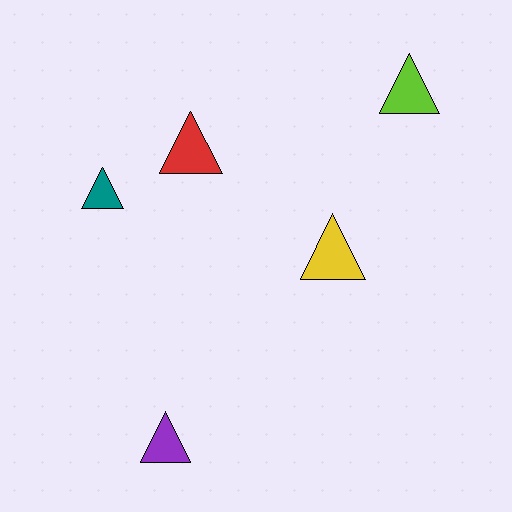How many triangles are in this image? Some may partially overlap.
There are 5 triangles.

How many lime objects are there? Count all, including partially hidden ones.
There is 1 lime object.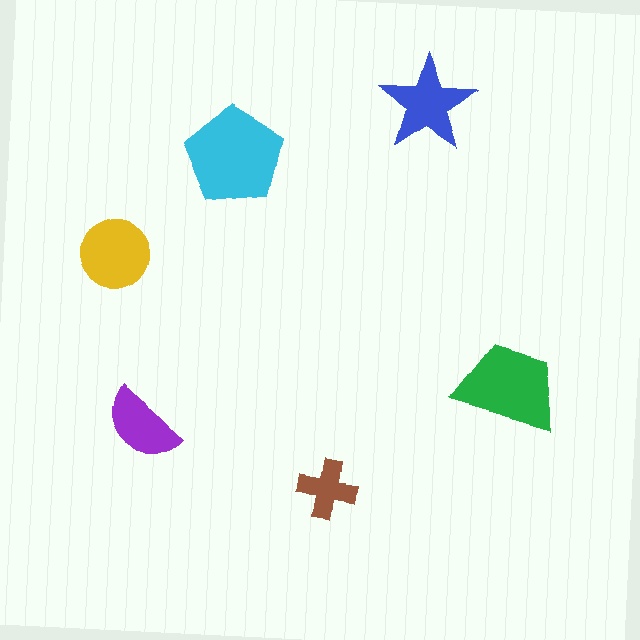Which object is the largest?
The cyan pentagon.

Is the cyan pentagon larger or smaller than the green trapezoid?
Larger.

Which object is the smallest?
The brown cross.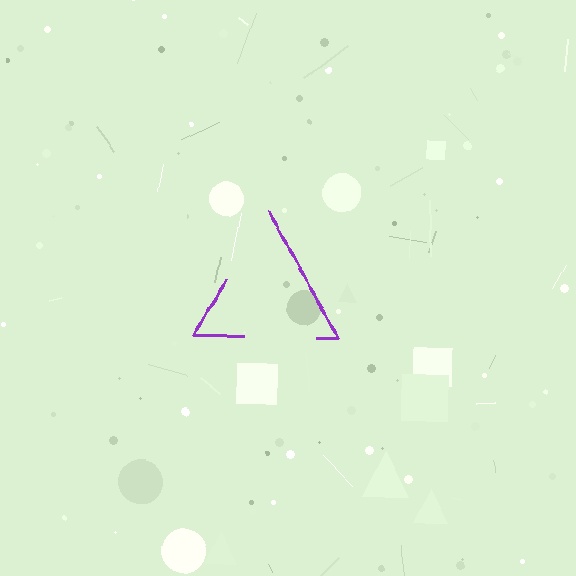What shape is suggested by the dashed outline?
The dashed outline suggests a triangle.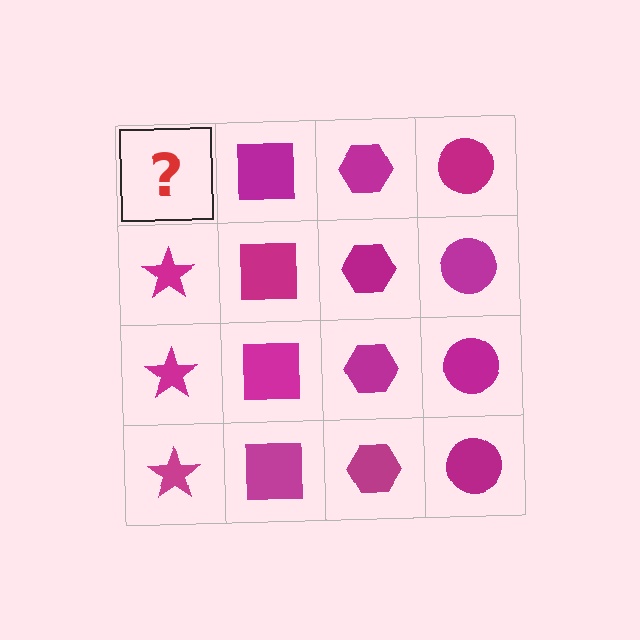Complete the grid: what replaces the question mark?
The question mark should be replaced with a magenta star.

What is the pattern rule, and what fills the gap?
The rule is that each column has a consistent shape. The gap should be filled with a magenta star.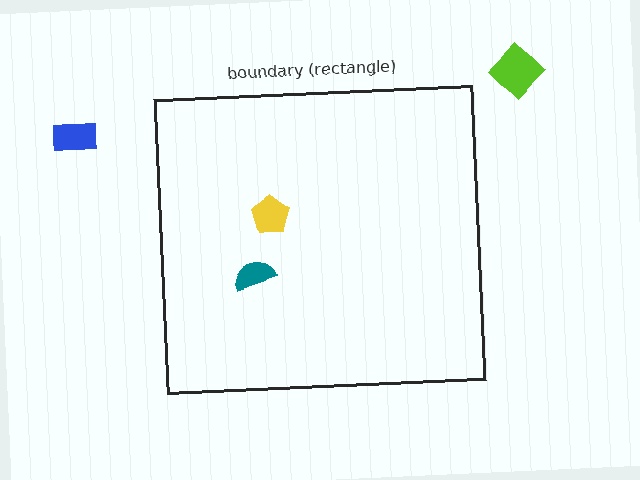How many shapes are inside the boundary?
2 inside, 2 outside.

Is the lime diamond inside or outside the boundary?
Outside.